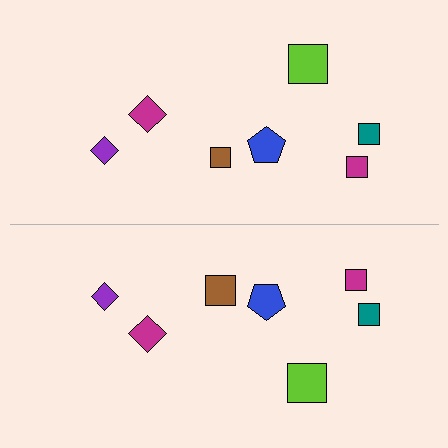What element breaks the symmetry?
The brown square on the bottom side has a different size than its mirror counterpart.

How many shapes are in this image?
There are 14 shapes in this image.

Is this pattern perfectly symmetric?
No, the pattern is not perfectly symmetric. The brown square on the bottom side has a different size than its mirror counterpart.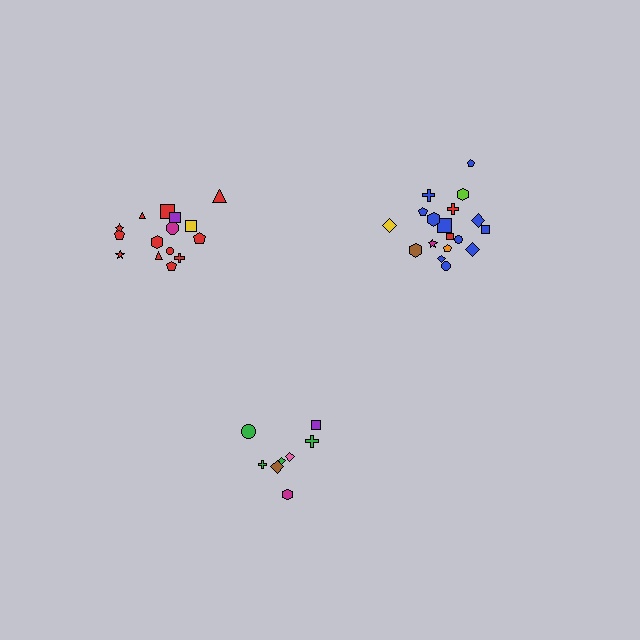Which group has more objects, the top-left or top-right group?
The top-right group.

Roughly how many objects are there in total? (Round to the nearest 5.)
Roughly 40 objects in total.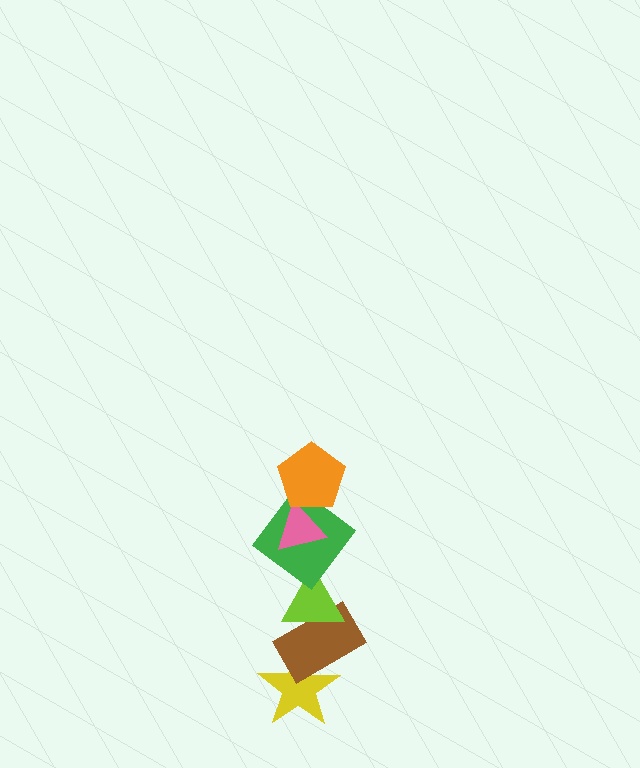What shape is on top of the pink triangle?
The orange pentagon is on top of the pink triangle.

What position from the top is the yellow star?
The yellow star is 6th from the top.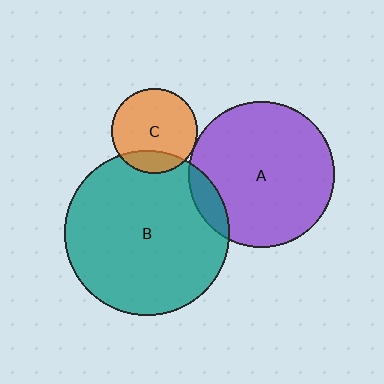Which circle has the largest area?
Circle B (teal).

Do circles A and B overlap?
Yes.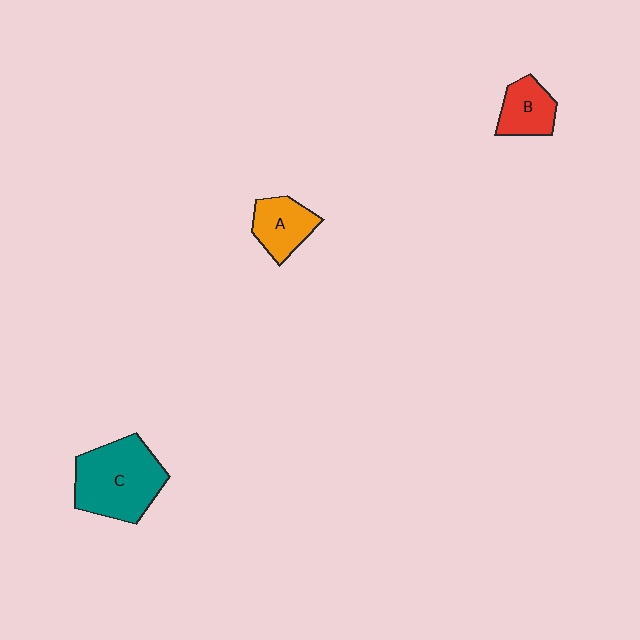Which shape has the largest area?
Shape C (teal).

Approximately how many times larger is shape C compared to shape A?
Approximately 2.0 times.